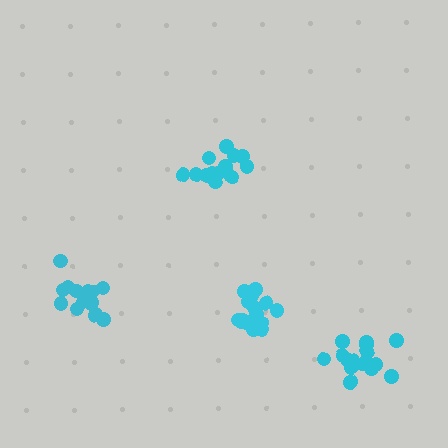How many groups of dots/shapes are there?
There are 4 groups.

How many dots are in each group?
Group 1: 16 dots, Group 2: 15 dots, Group 3: 14 dots, Group 4: 19 dots (64 total).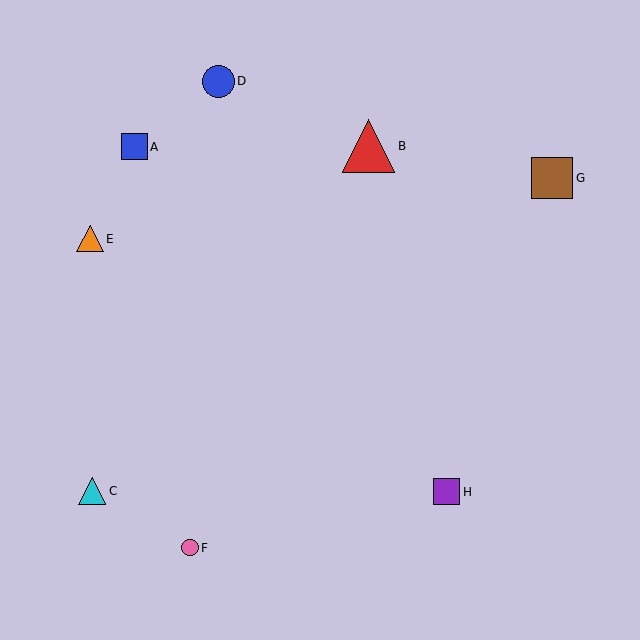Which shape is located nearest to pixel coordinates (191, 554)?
The pink circle (labeled F) at (190, 548) is nearest to that location.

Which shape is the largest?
The red triangle (labeled B) is the largest.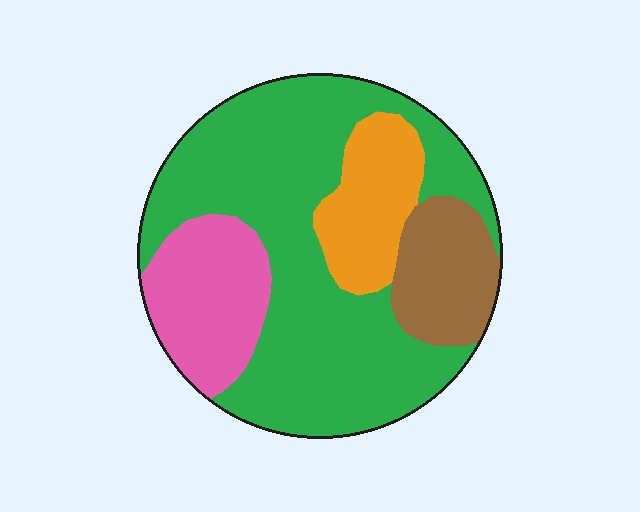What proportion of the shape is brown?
Brown covers about 15% of the shape.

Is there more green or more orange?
Green.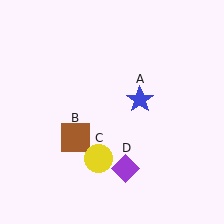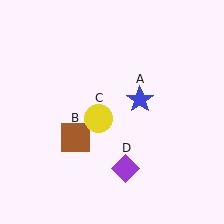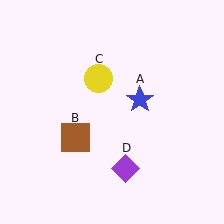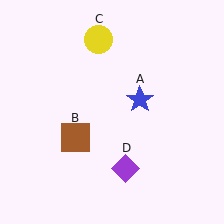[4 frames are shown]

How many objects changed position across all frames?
1 object changed position: yellow circle (object C).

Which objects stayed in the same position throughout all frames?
Blue star (object A) and brown square (object B) and purple diamond (object D) remained stationary.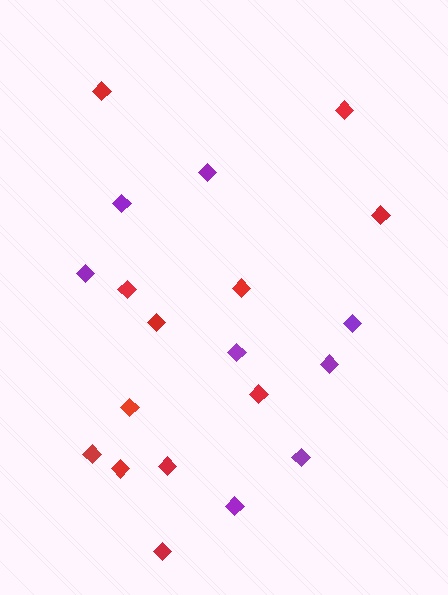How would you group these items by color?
There are 2 groups: one group of red diamonds (12) and one group of purple diamonds (8).